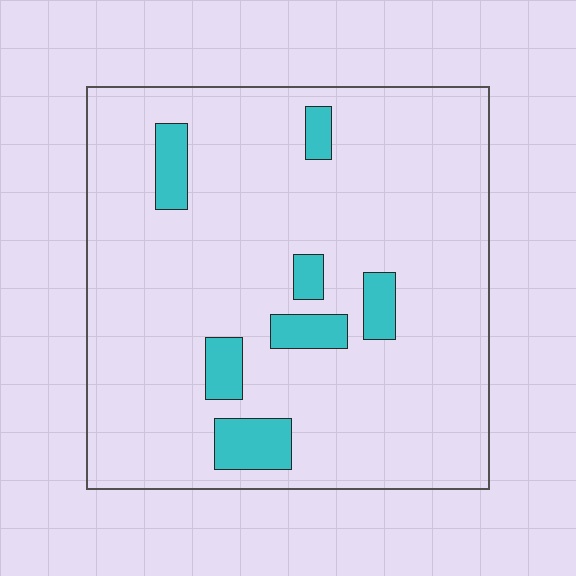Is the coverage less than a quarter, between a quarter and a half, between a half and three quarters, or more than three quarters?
Less than a quarter.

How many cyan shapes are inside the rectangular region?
7.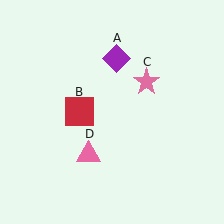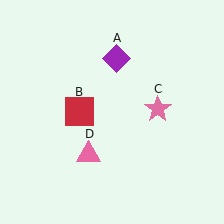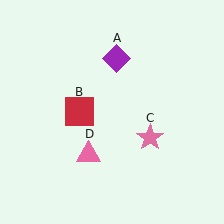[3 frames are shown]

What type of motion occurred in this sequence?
The pink star (object C) rotated clockwise around the center of the scene.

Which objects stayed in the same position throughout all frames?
Purple diamond (object A) and red square (object B) and pink triangle (object D) remained stationary.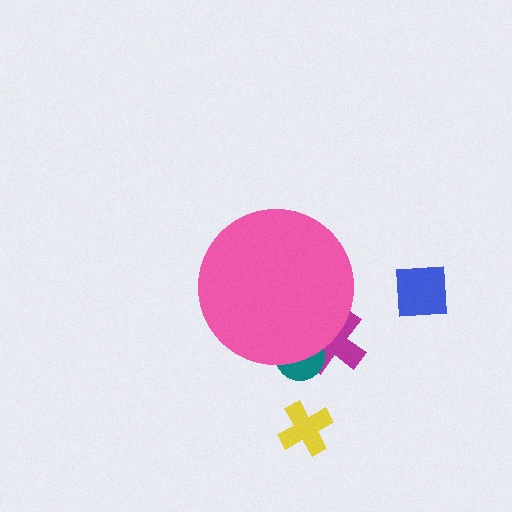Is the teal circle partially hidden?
Yes, the teal circle is partially hidden behind the pink circle.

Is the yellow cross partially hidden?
No, the yellow cross is fully visible.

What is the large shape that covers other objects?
A pink circle.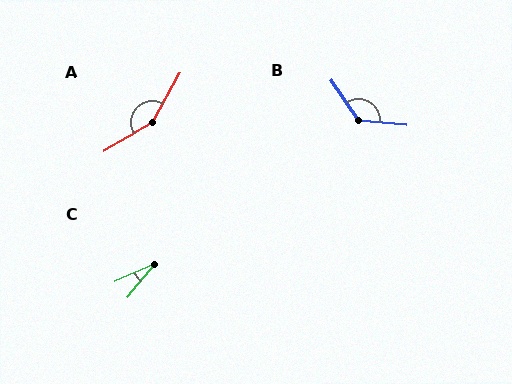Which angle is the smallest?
C, at approximately 27 degrees.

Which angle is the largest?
A, at approximately 149 degrees.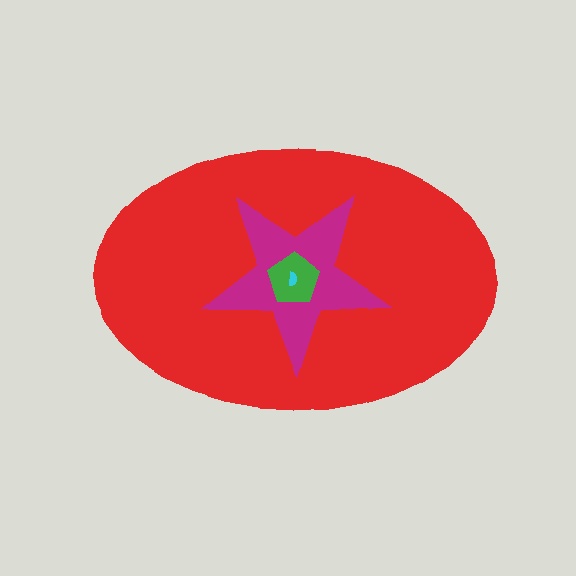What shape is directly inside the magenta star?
The green pentagon.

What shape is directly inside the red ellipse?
The magenta star.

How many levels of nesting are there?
4.